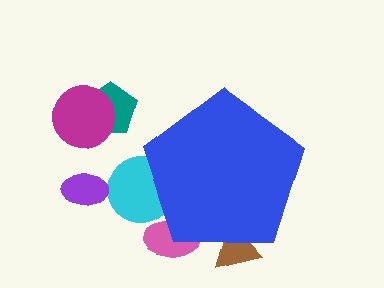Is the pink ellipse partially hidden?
Yes, the pink ellipse is partially hidden behind the blue pentagon.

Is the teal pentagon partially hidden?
No, the teal pentagon is fully visible.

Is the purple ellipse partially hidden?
No, the purple ellipse is fully visible.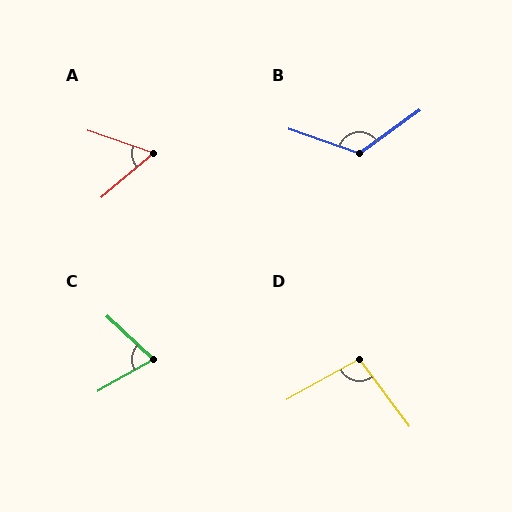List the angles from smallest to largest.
A (59°), C (73°), D (98°), B (125°).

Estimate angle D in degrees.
Approximately 98 degrees.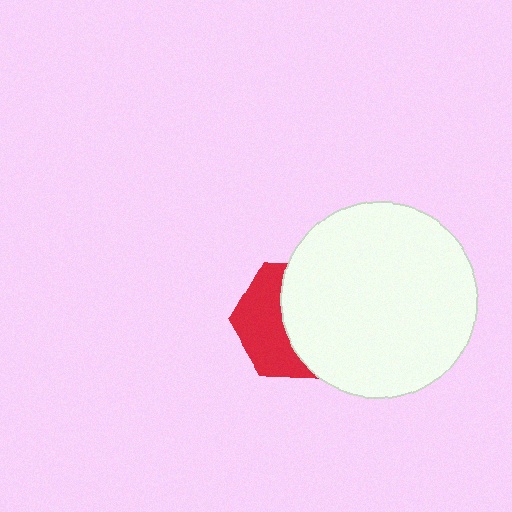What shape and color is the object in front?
The object in front is a white circle.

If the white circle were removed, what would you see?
You would see the complete red hexagon.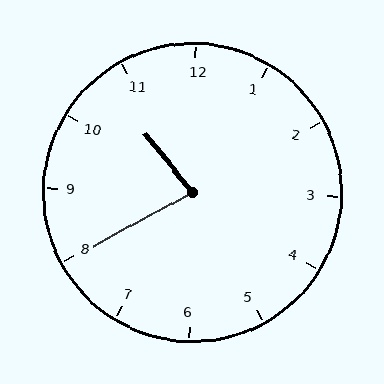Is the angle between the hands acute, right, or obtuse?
It is acute.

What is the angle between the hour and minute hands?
Approximately 80 degrees.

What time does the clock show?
10:40.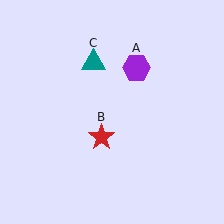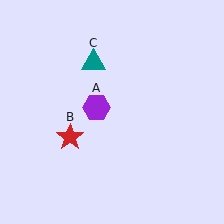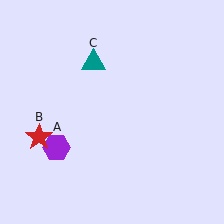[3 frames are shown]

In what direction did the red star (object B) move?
The red star (object B) moved left.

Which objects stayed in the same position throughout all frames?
Teal triangle (object C) remained stationary.